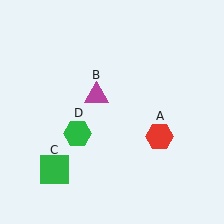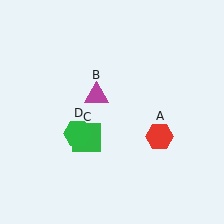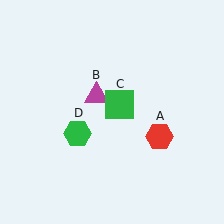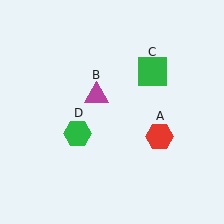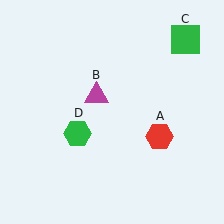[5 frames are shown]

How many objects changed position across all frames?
1 object changed position: green square (object C).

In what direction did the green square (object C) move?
The green square (object C) moved up and to the right.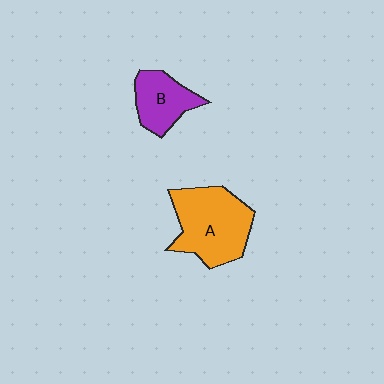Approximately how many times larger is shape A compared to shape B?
Approximately 1.8 times.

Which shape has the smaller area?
Shape B (purple).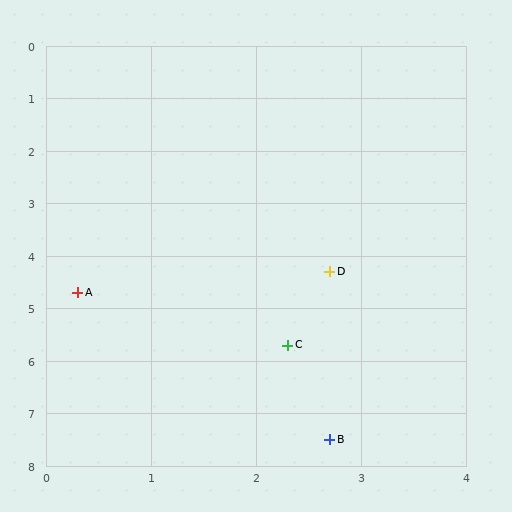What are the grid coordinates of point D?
Point D is at approximately (2.7, 4.3).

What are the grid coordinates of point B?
Point B is at approximately (2.7, 7.5).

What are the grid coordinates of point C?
Point C is at approximately (2.3, 5.7).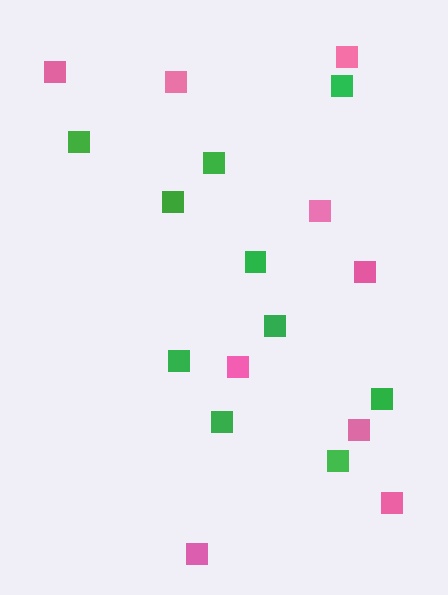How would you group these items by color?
There are 2 groups: one group of green squares (10) and one group of pink squares (9).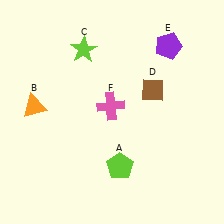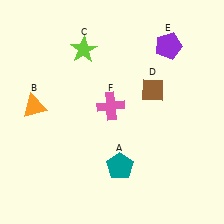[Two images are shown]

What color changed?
The pentagon (A) changed from lime in Image 1 to teal in Image 2.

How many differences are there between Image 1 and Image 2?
There is 1 difference between the two images.